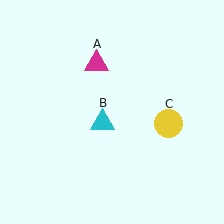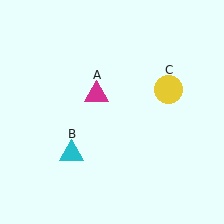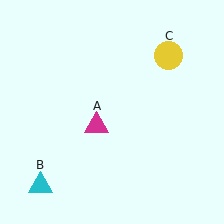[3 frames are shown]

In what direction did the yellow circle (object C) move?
The yellow circle (object C) moved up.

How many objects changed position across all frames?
3 objects changed position: magenta triangle (object A), cyan triangle (object B), yellow circle (object C).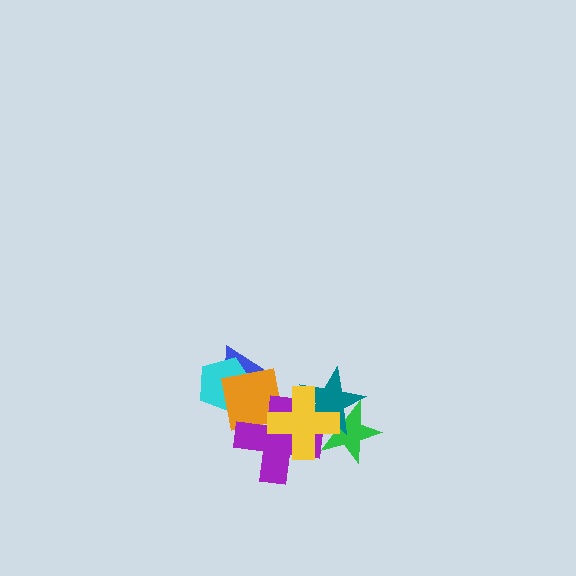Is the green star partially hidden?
Yes, it is partially covered by another shape.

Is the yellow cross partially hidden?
No, no other shape covers it.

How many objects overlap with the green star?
2 objects overlap with the green star.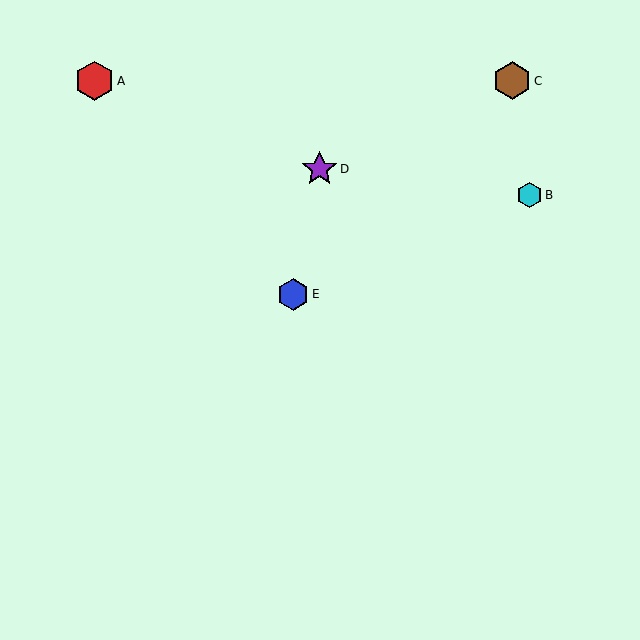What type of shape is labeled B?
Shape B is a cyan hexagon.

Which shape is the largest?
The red hexagon (labeled A) is the largest.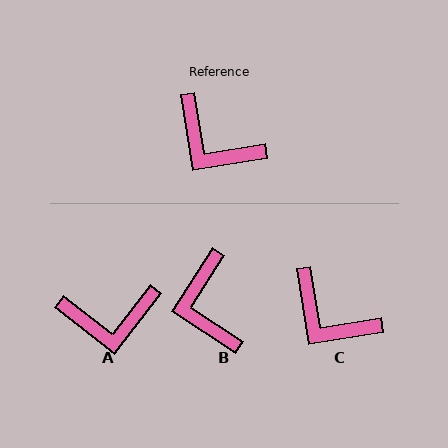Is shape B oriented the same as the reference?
No, it is off by about 42 degrees.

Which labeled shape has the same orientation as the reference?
C.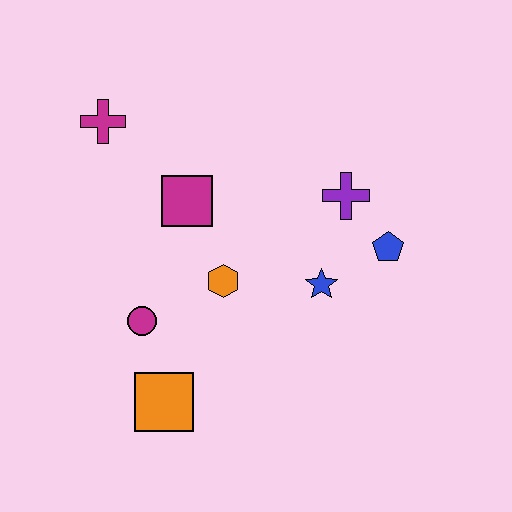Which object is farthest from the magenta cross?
The blue pentagon is farthest from the magenta cross.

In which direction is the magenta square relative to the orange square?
The magenta square is above the orange square.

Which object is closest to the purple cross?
The blue pentagon is closest to the purple cross.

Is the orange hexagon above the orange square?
Yes